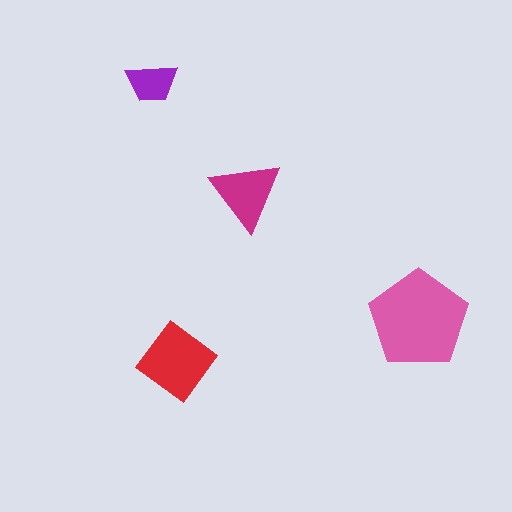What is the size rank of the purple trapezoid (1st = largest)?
4th.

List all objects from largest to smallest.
The pink pentagon, the red diamond, the magenta triangle, the purple trapezoid.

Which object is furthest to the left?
The purple trapezoid is leftmost.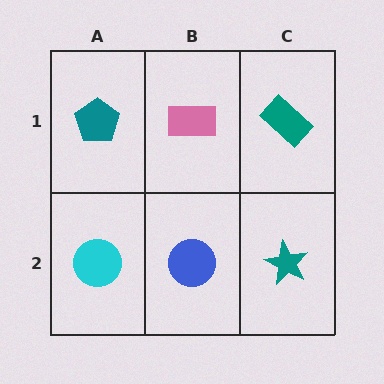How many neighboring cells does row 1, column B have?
3.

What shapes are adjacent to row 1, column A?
A cyan circle (row 2, column A), a pink rectangle (row 1, column B).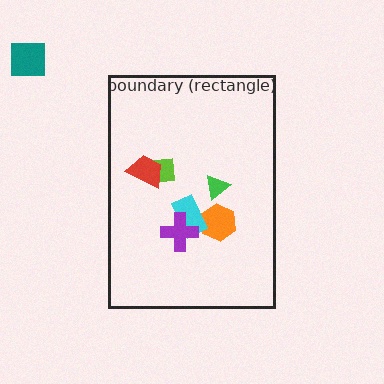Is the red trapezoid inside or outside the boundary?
Inside.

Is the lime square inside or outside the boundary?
Inside.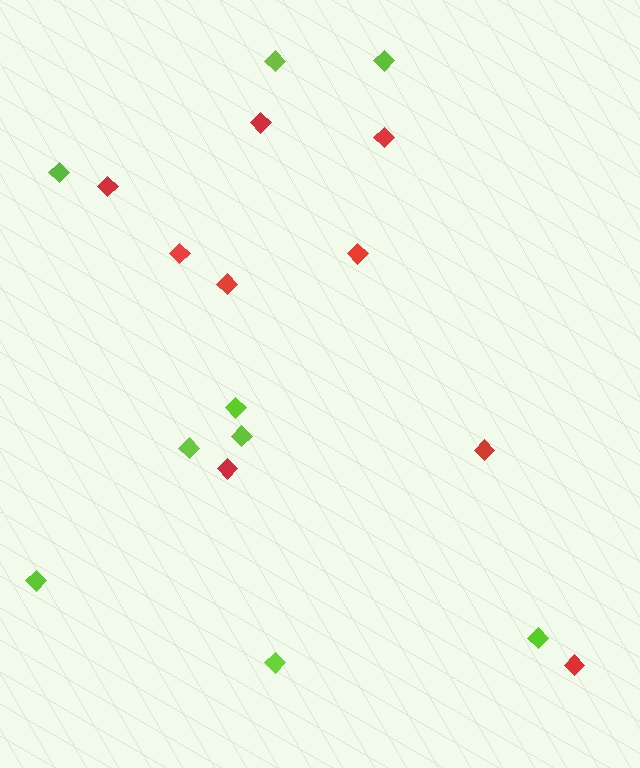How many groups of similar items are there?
There are 2 groups: one group of red diamonds (9) and one group of lime diamonds (9).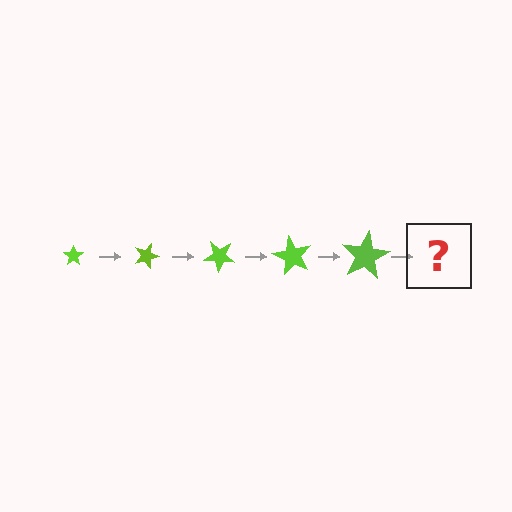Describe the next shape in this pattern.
It should be a star, larger than the previous one and rotated 100 degrees from the start.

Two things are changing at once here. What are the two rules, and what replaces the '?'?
The two rules are that the star grows larger each step and it rotates 20 degrees each step. The '?' should be a star, larger than the previous one and rotated 100 degrees from the start.